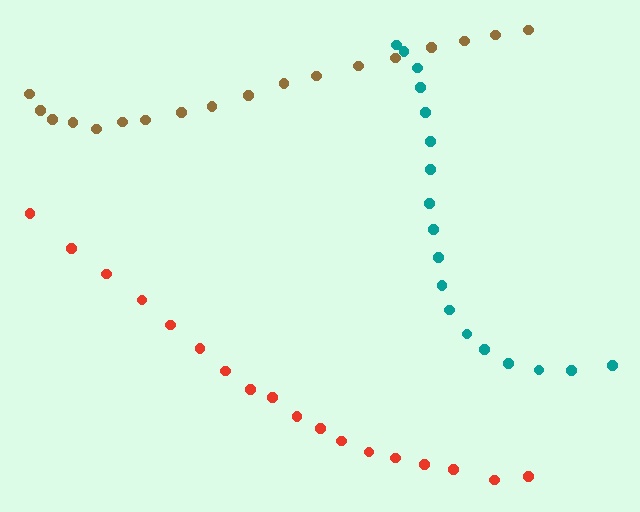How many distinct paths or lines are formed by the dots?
There are 3 distinct paths.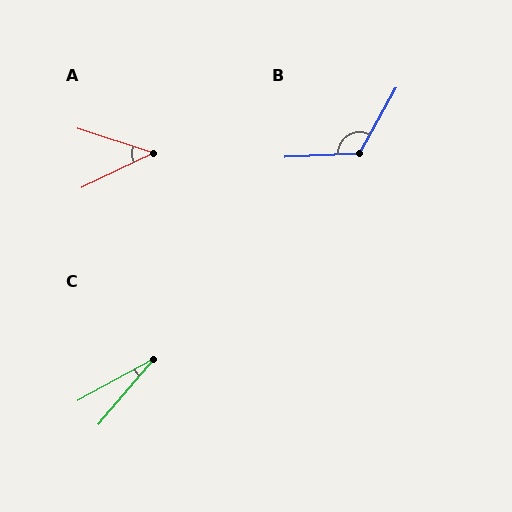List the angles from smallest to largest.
C (21°), A (44°), B (122°).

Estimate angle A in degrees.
Approximately 44 degrees.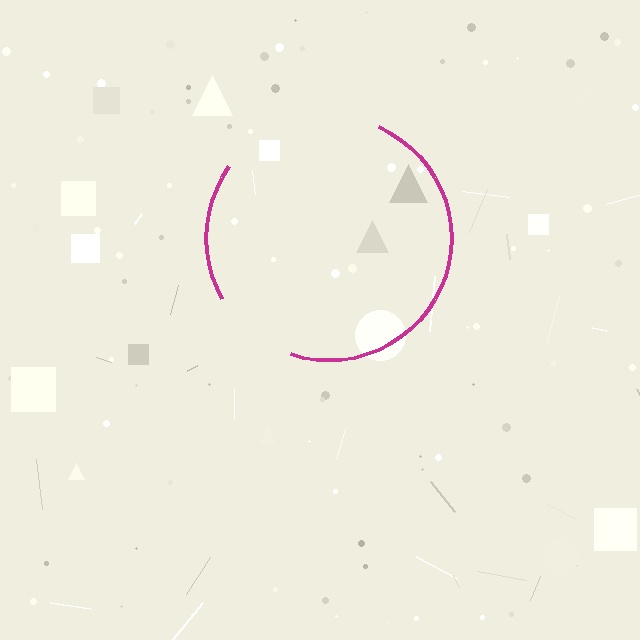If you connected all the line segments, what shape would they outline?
They would outline a circle.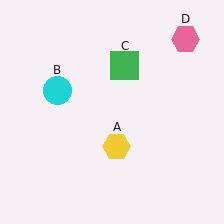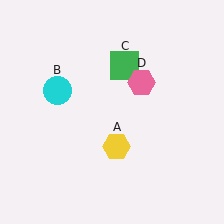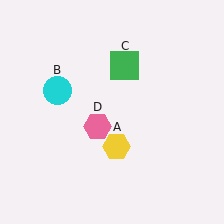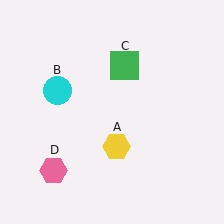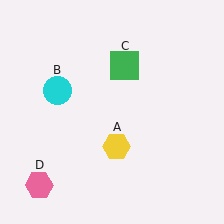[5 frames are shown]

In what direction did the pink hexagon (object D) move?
The pink hexagon (object D) moved down and to the left.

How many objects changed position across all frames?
1 object changed position: pink hexagon (object D).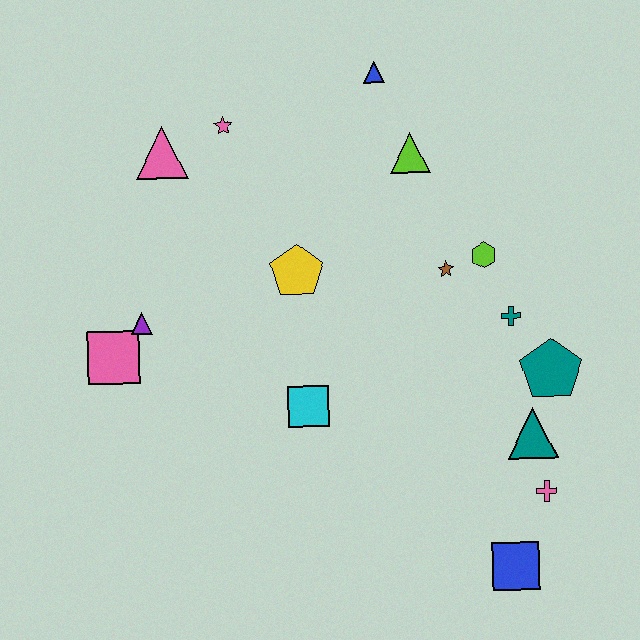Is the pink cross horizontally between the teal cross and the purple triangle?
No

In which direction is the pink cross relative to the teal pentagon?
The pink cross is below the teal pentagon.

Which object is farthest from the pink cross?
The pink triangle is farthest from the pink cross.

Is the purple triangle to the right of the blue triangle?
No